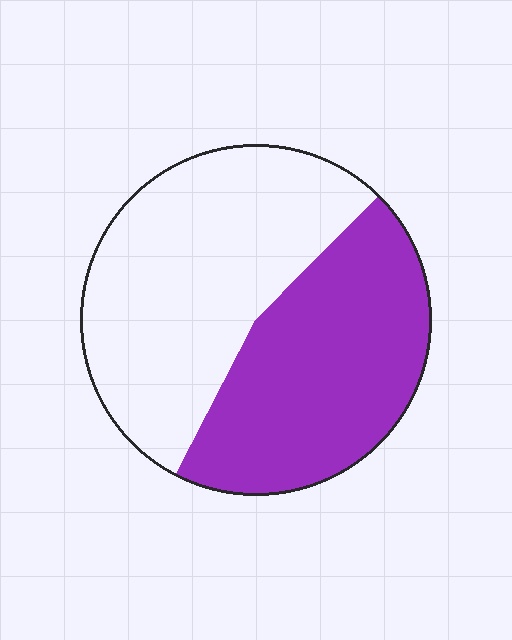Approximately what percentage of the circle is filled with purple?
Approximately 45%.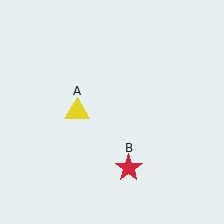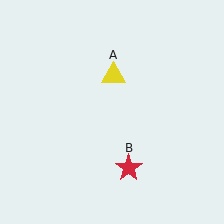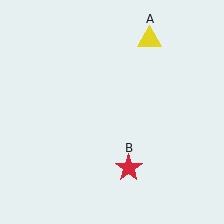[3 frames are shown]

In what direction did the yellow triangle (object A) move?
The yellow triangle (object A) moved up and to the right.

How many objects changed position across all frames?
1 object changed position: yellow triangle (object A).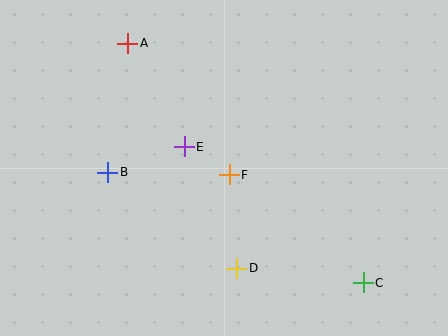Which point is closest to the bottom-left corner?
Point B is closest to the bottom-left corner.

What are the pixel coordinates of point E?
Point E is at (184, 147).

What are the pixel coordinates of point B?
Point B is at (108, 173).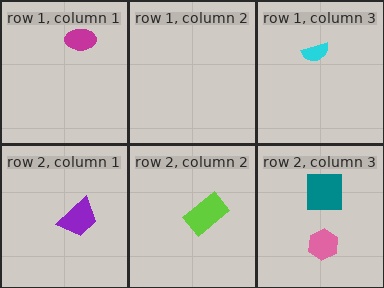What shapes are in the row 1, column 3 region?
The cyan semicircle.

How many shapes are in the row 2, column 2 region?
1.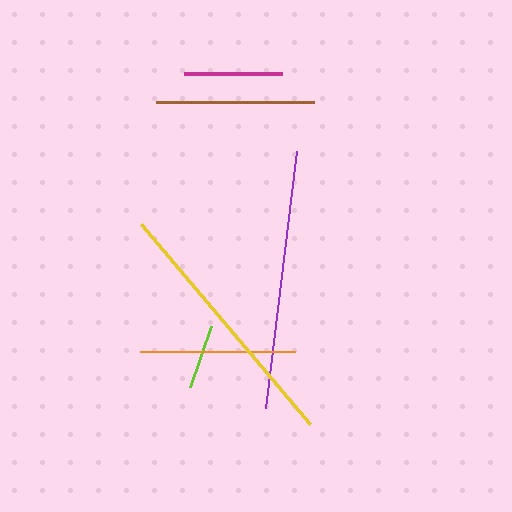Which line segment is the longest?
The yellow line is the longest at approximately 262 pixels.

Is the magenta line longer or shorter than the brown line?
The brown line is longer than the magenta line.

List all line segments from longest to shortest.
From longest to shortest: yellow, purple, brown, orange, magenta, lime.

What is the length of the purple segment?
The purple segment is approximately 259 pixels long.